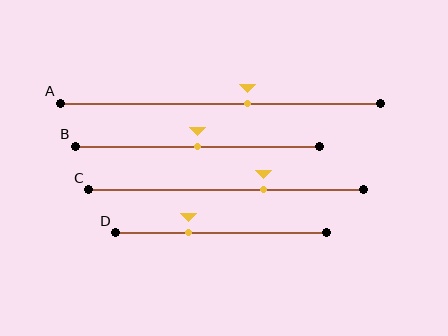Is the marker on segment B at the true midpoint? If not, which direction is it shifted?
Yes, the marker on segment B is at the true midpoint.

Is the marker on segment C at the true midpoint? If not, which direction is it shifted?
No, the marker on segment C is shifted to the right by about 14% of the segment length.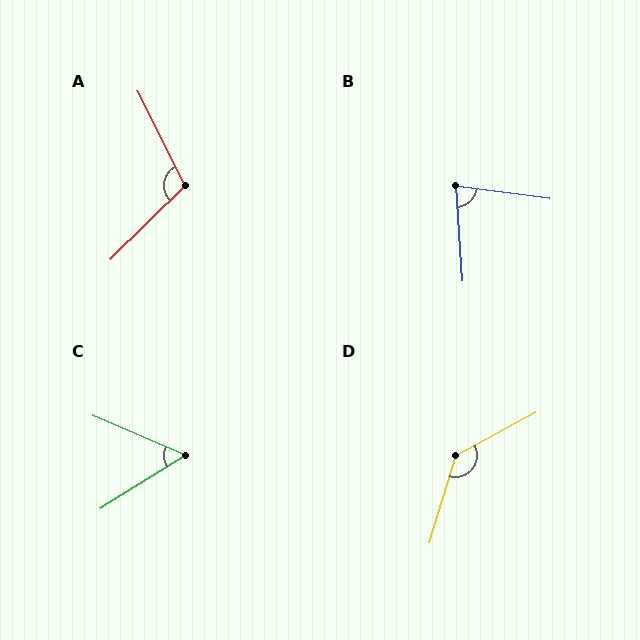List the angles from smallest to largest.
C (56°), B (79°), A (107°), D (135°).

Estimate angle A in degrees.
Approximately 107 degrees.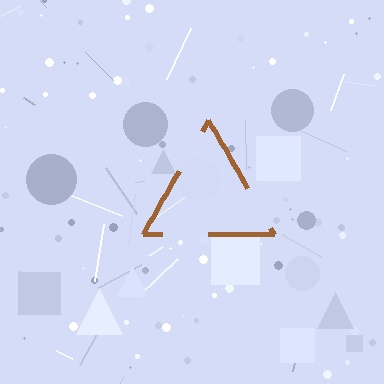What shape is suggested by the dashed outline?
The dashed outline suggests a triangle.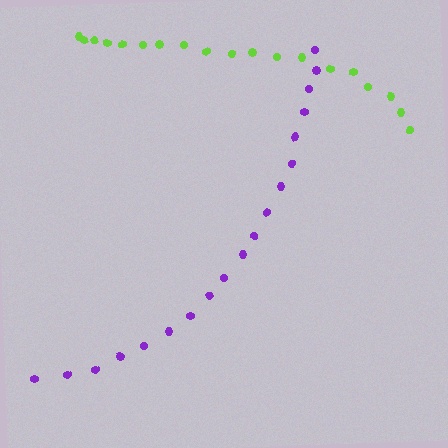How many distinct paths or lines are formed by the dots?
There are 2 distinct paths.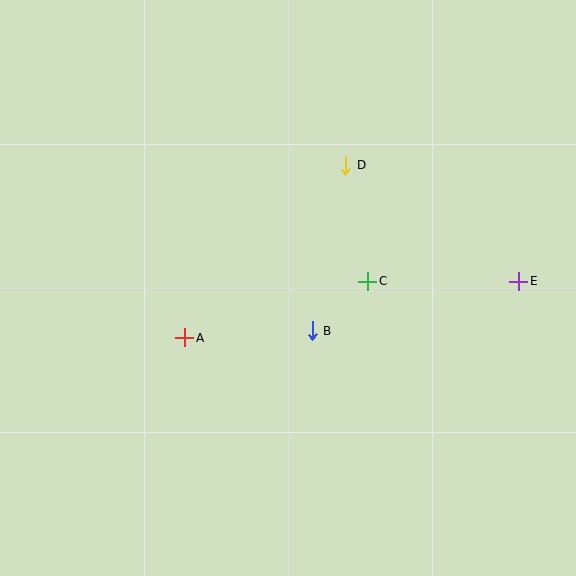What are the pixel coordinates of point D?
Point D is at (346, 165).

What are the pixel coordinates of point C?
Point C is at (368, 281).